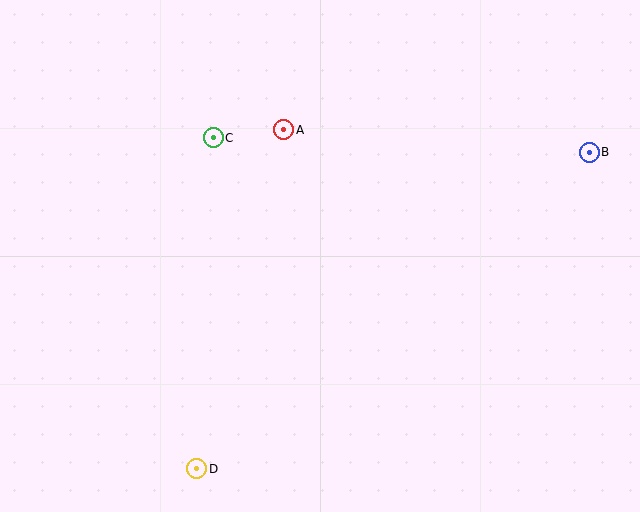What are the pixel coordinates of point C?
Point C is at (213, 138).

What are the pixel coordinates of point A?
Point A is at (284, 130).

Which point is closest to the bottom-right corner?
Point B is closest to the bottom-right corner.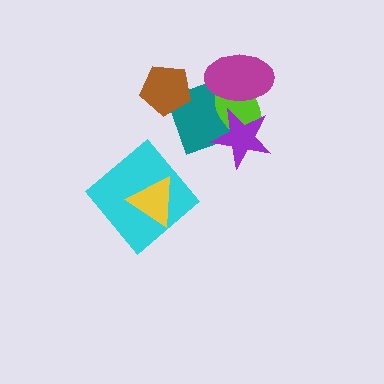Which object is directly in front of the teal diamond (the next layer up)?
The lime ellipse is directly in front of the teal diamond.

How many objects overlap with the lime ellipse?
3 objects overlap with the lime ellipse.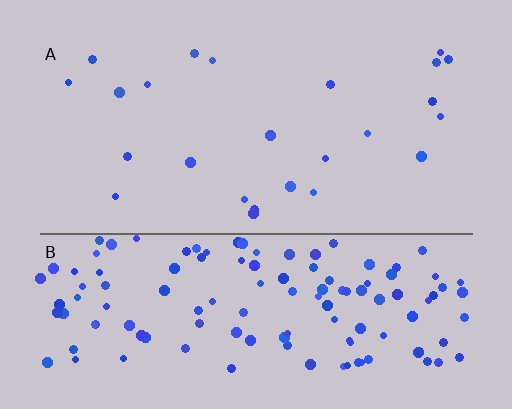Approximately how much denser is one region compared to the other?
Approximately 5.5× — region B over region A.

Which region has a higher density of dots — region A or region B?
B (the bottom).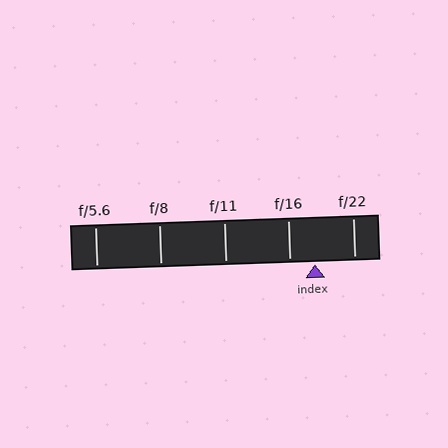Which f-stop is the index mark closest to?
The index mark is closest to f/16.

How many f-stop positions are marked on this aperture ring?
There are 5 f-stop positions marked.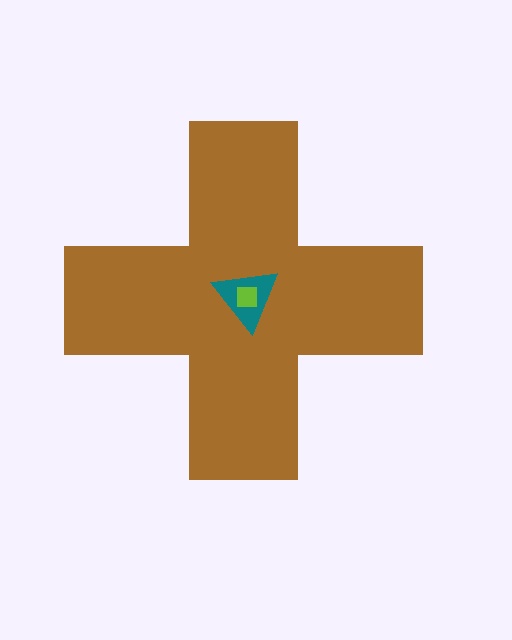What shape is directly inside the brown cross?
The teal triangle.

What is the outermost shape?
The brown cross.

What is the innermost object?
The lime square.